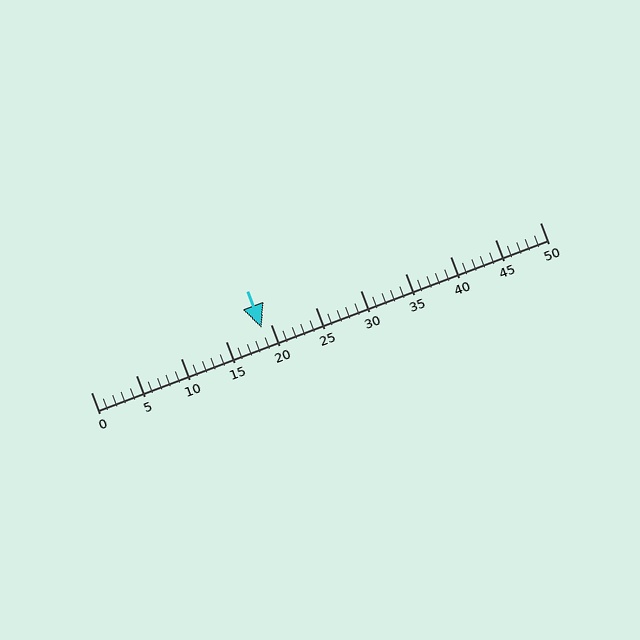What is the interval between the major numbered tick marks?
The major tick marks are spaced 5 units apart.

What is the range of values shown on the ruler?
The ruler shows values from 0 to 50.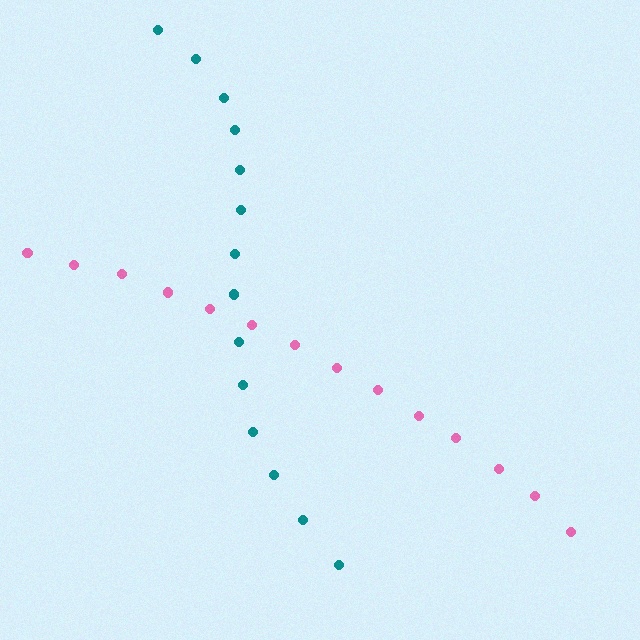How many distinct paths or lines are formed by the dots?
There are 2 distinct paths.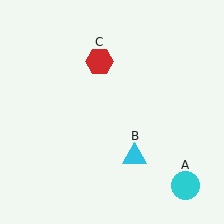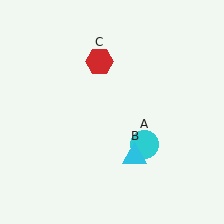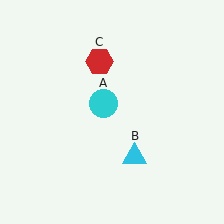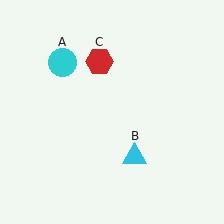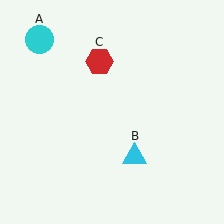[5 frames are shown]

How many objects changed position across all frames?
1 object changed position: cyan circle (object A).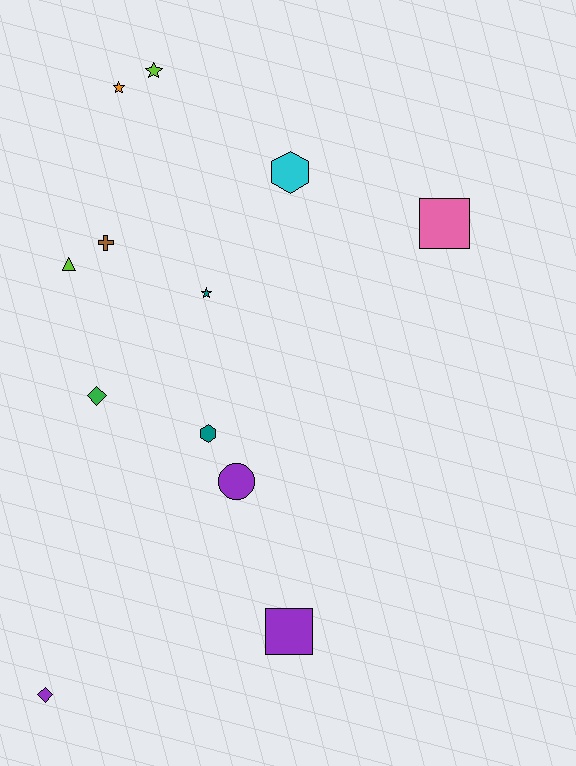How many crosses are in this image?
There is 1 cross.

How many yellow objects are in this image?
There are no yellow objects.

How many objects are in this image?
There are 12 objects.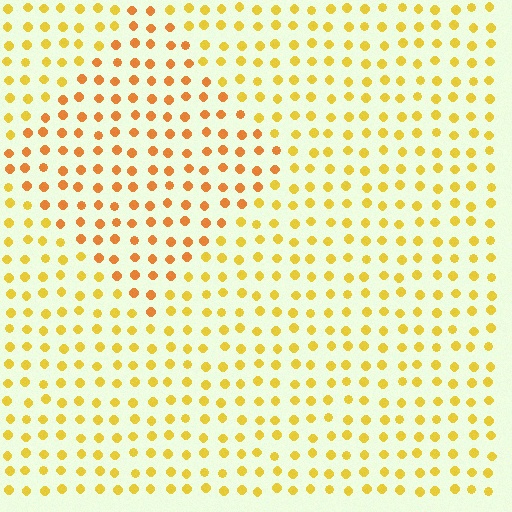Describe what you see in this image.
The image is filled with small yellow elements in a uniform arrangement. A diamond-shaped region is visible where the elements are tinted to a slightly different hue, forming a subtle color boundary.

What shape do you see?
I see a diamond.